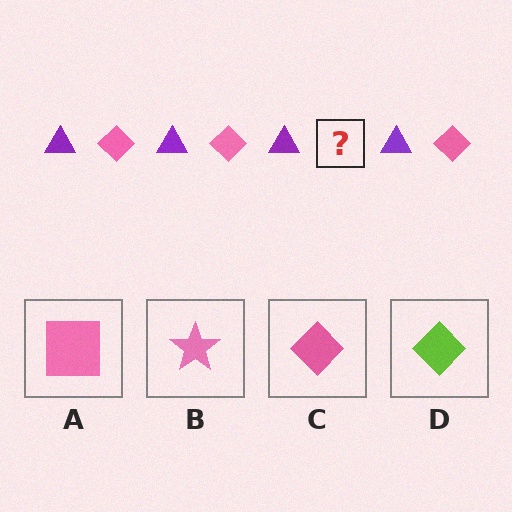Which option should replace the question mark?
Option C.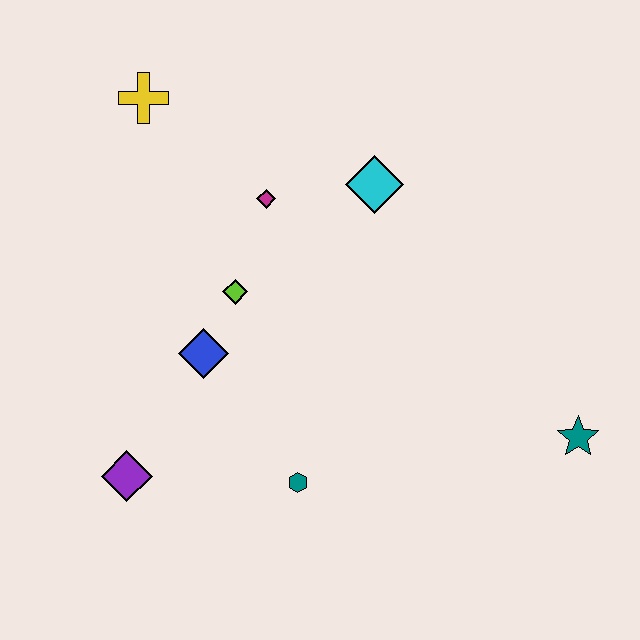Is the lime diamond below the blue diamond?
No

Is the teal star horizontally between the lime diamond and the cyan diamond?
No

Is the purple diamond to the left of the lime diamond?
Yes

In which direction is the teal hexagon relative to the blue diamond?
The teal hexagon is below the blue diamond.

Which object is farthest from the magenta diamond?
The teal star is farthest from the magenta diamond.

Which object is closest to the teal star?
The teal hexagon is closest to the teal star.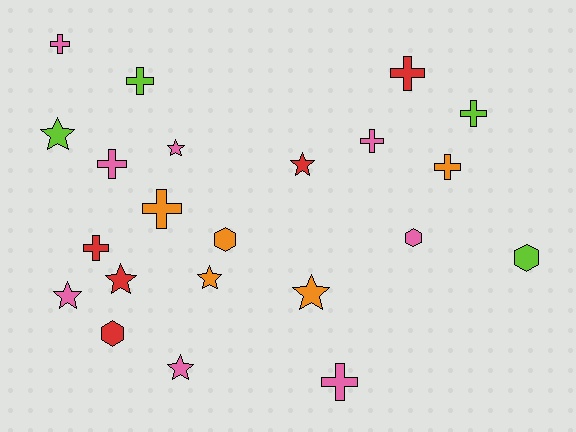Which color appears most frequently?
Pink, with 8 objects.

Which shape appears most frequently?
Cross, with 10 objects.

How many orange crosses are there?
There are 2 orange crosses.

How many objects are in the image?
There are 22 objects.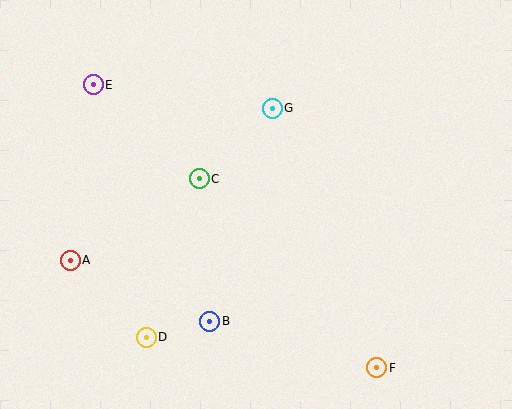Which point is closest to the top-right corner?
Point G is closest to the top-right corner.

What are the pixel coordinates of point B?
Point B is at (210, 321).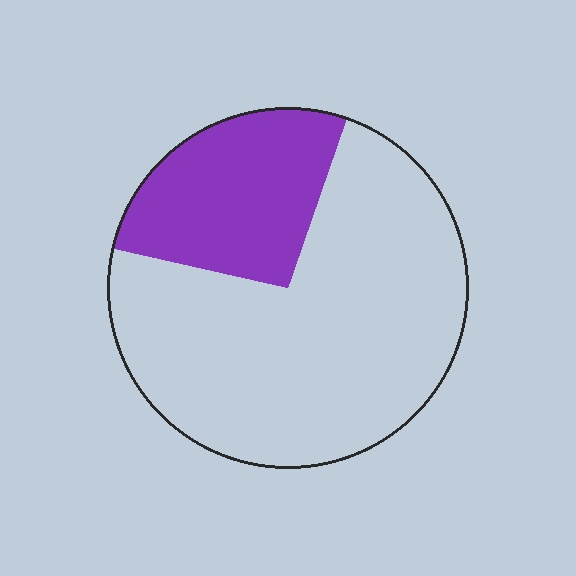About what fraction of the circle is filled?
About one quarter (1/4).